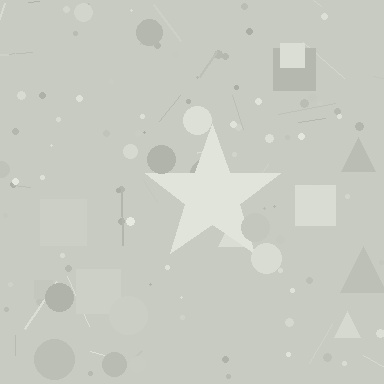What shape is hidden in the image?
A star is hidden in the image.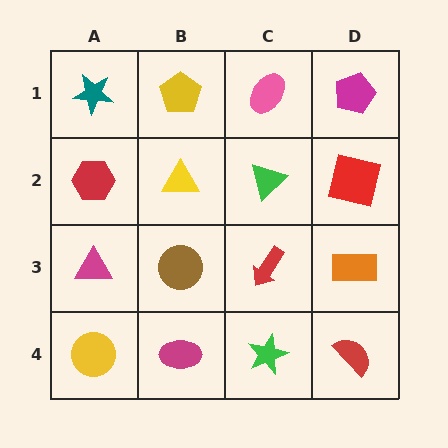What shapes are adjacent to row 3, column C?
A green triangle (row 2, column C), a green star (row 4, column C), a brown circle (row 3, column B), an orange rectangle (row 3, column D).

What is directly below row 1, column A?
A red hexagon.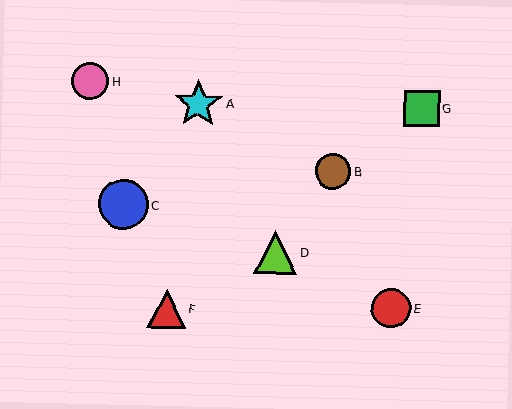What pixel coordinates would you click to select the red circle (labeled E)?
Click at (391, 308) to select the red circle E.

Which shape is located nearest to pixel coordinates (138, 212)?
The blue circle (labeled C) at (123, 204) is nearest to that location.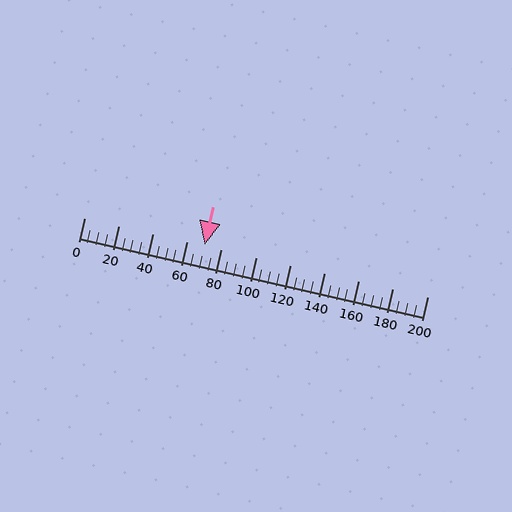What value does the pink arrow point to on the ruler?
The pink arrow points to approximately 70.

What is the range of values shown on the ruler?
The ruler shows values from 0 to 200.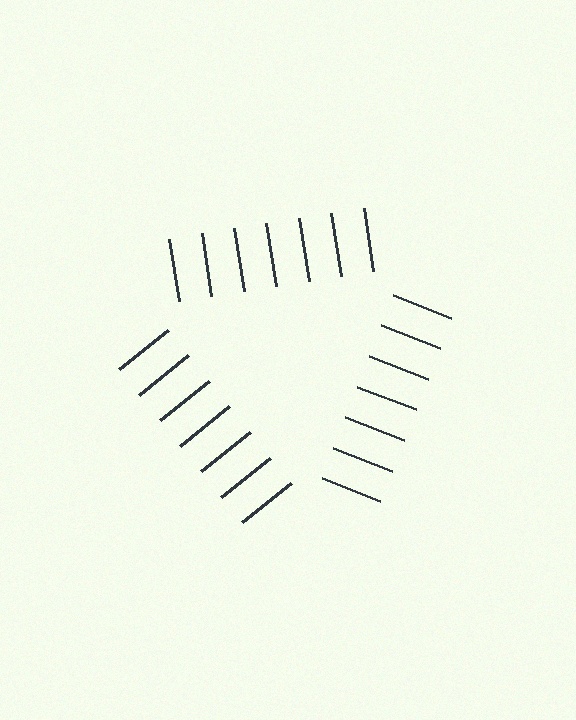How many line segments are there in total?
21 — 7 along each of the 3 edges.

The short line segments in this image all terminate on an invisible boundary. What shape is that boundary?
An illusory triangle — the line segments terminate on its edges but no continuous stroke is drawn.